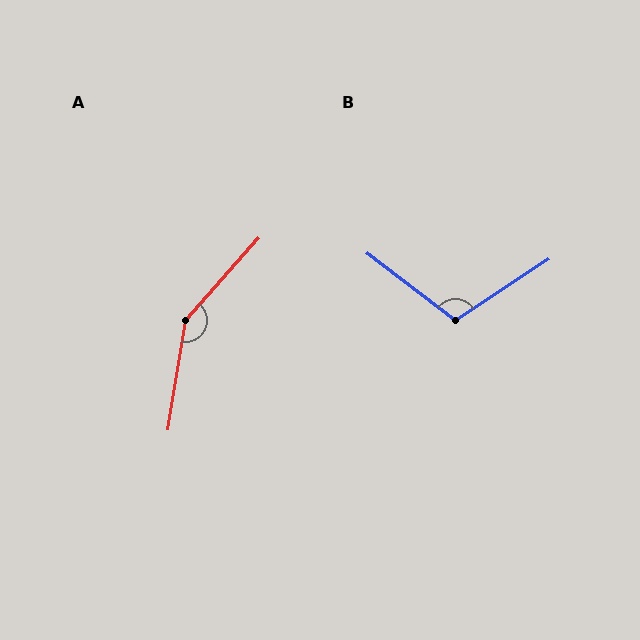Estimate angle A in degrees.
Approximately 147 degrees.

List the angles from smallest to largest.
B (109°), A (147°).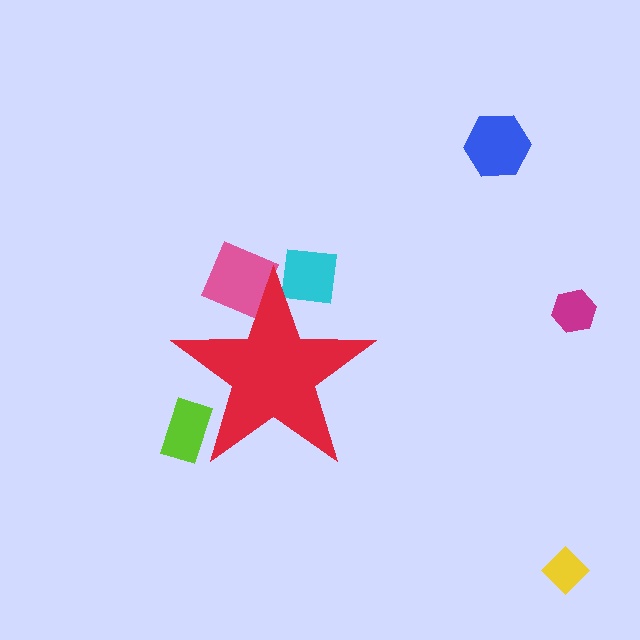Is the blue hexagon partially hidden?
No, the blue hexagon is fully visible.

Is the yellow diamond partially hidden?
No, the yellow diamond is fully visible.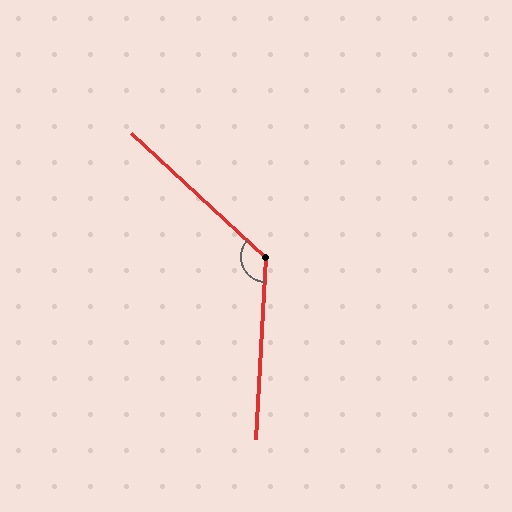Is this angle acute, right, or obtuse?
It is obtuse.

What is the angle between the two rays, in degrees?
Approximately 129 degrees.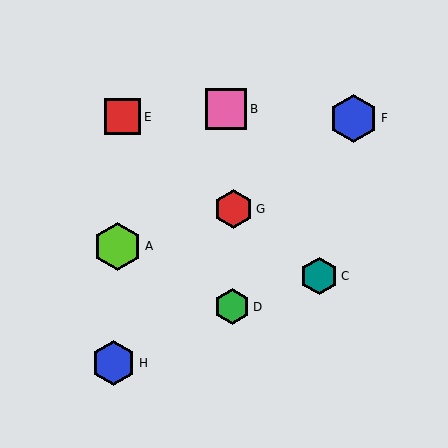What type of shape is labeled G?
Shape G is a red hexagon.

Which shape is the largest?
The lime hexagon (labeled A) is the largest.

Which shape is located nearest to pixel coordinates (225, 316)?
The green hexagon (labeled D) at (232, 307) is nearest to that location.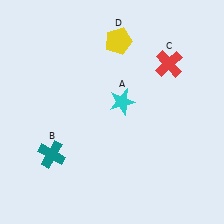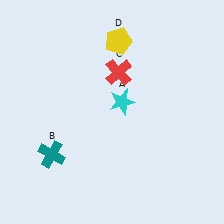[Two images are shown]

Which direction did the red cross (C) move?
The red cross (C) moved left.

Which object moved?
The red cross (C) moved left.